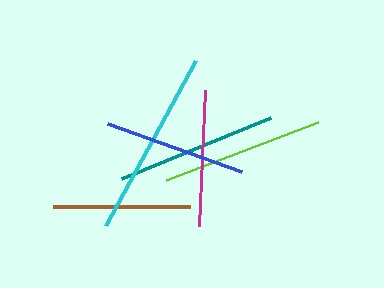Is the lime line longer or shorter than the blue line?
The lime line is longer than the blue line.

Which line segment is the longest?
The cyan line is the longest at approximately 188 pixels.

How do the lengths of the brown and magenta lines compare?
The brown and magenta lines are approximately the same length.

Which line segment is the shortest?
The magenta line is the shortest at approximately 136 pixels.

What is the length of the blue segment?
The blue segment is approximately 143 pixels long.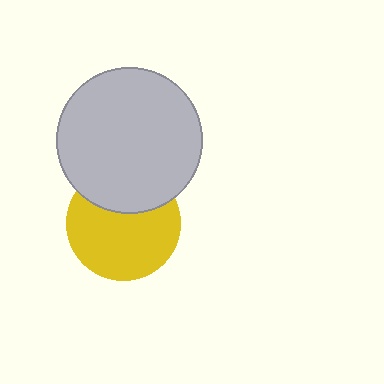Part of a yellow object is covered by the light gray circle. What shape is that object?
It is a circle.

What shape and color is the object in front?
The object in front is a light gray circle.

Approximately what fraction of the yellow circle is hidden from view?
Roughly 32% of the yellow circle is hidden behind the light gray circle.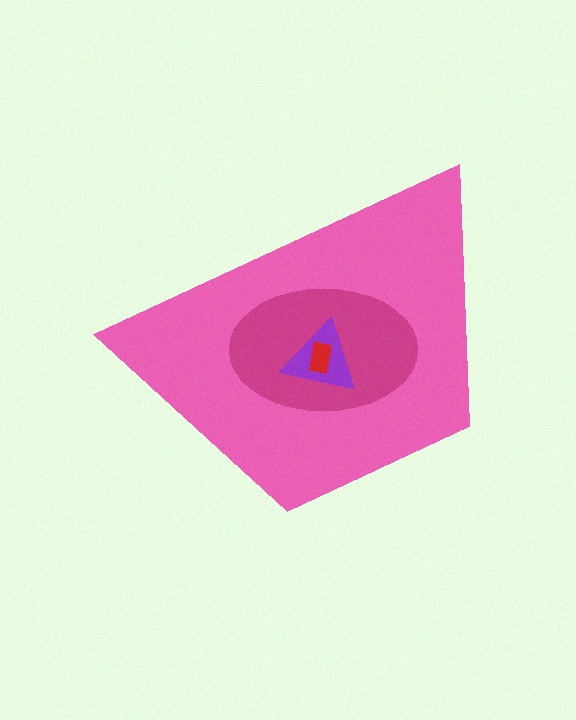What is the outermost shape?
The pink trapezoid.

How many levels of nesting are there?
4.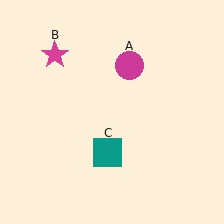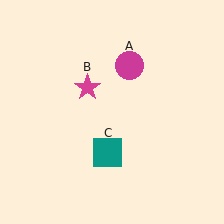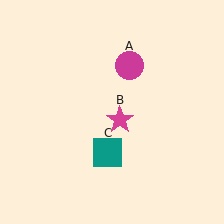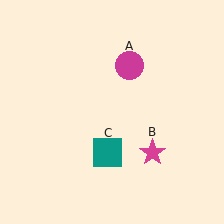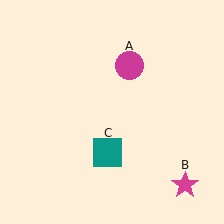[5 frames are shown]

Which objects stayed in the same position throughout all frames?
Magenta circle (object A) and teal square (object C) remained stationary.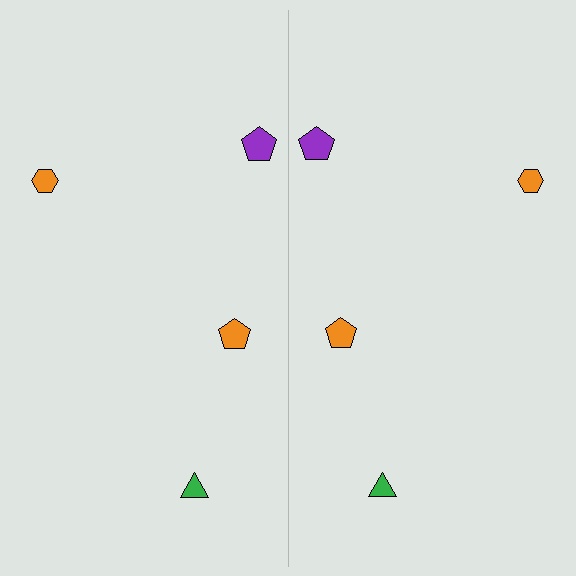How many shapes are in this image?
There are 8 shapes in this image.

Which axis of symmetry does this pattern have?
The pattern has a vertical axis of symmetry running through the center of the image.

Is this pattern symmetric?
Yes, this pattern has bilateral (reflection) symmetry.